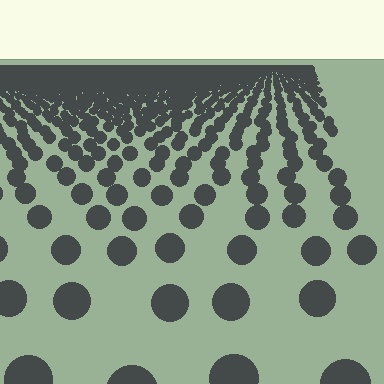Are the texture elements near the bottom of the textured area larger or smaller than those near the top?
Larger. Near the bottom, elements are closer to the viewer and appear at a bigger on-screen size.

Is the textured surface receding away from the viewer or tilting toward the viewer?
The surface is receding away from the viewer. Texture elements get smaller and denser toward the top.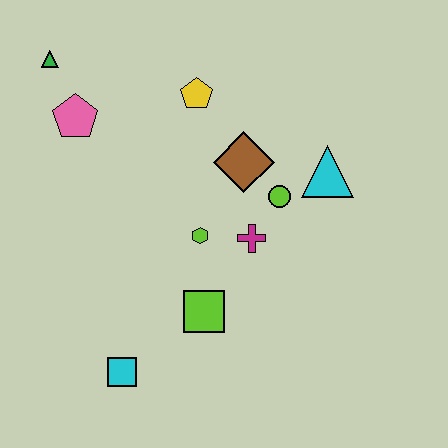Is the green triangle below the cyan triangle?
No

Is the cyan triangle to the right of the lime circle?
Yes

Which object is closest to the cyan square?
The lime square is closest to the cyan square.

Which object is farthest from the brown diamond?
The cyan square is farthest from the brown diamond.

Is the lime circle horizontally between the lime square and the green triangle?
No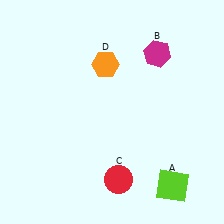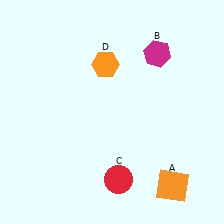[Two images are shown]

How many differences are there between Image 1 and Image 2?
There is 1 difference between the two images.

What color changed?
The square (A) changed from lime in Image 1 to orange in Image 2.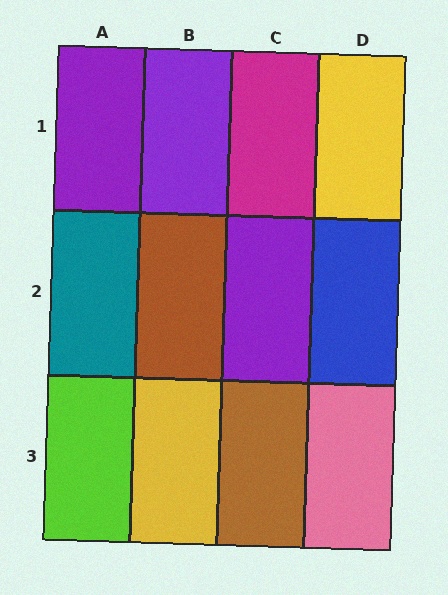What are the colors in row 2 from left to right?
Teal, brown, purple, blue.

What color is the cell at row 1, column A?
Purple.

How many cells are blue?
1 cell is blue.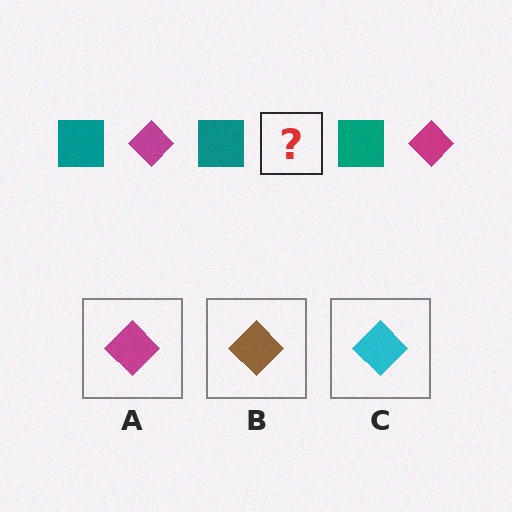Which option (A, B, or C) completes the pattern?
A.